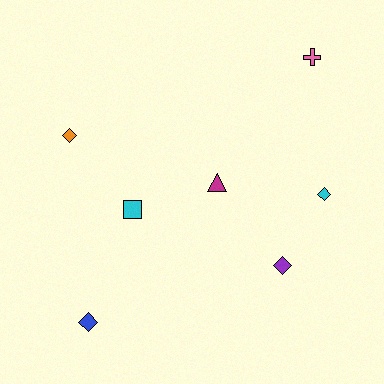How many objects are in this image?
There are 7 objects.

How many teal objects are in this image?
There are no teal objects.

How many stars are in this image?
There are no stars.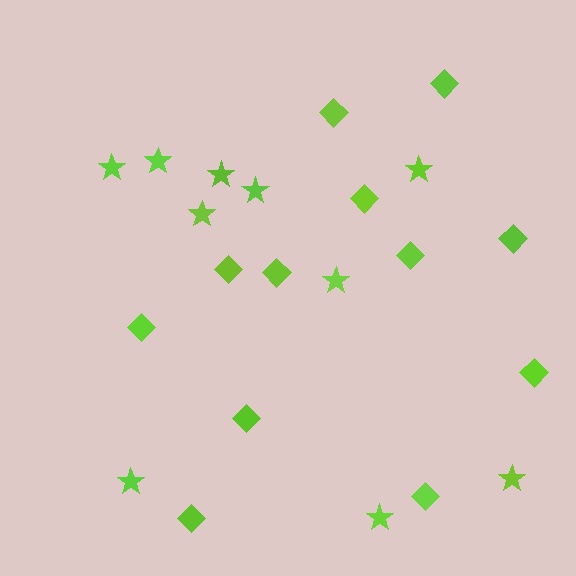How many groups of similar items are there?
There are 2 groups: one group of stars (10) and one group of diamonds (12).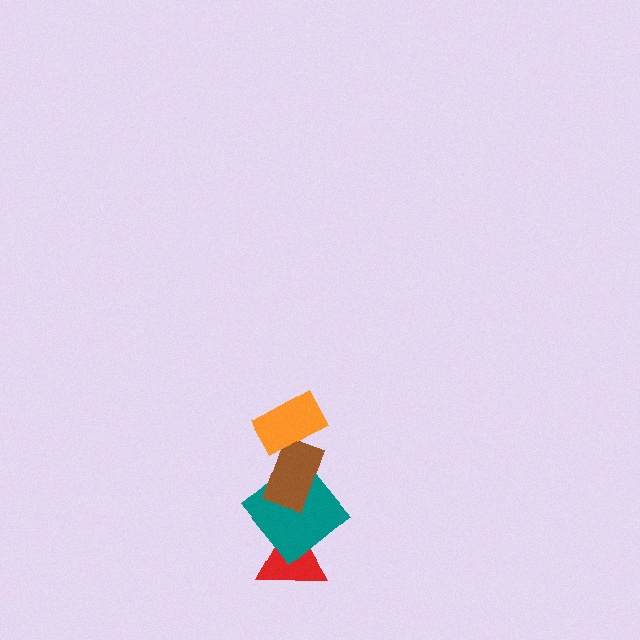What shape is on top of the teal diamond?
The brown rectangle is on top of the teal diamond.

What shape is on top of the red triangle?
The teal diamond is on top of the red triangle.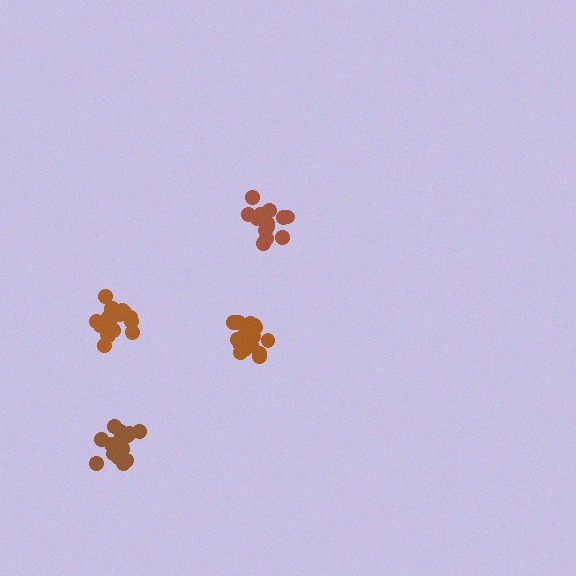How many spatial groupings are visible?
There are 4 spatial groupings.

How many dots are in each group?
Group 1: 13 dots, Group 2: 18 dots, Group 3: 17 dots, Group 4: 19 dots (67 total).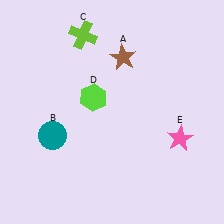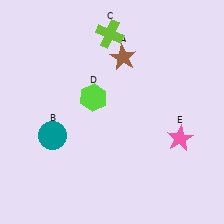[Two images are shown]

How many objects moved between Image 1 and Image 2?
1 object moved between the two images.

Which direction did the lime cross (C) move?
The lime cross (C) moved right.